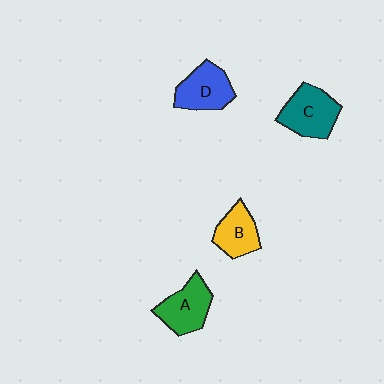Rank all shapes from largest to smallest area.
From largest to smallest: C (teal), A (green), D (blue), B (yellow).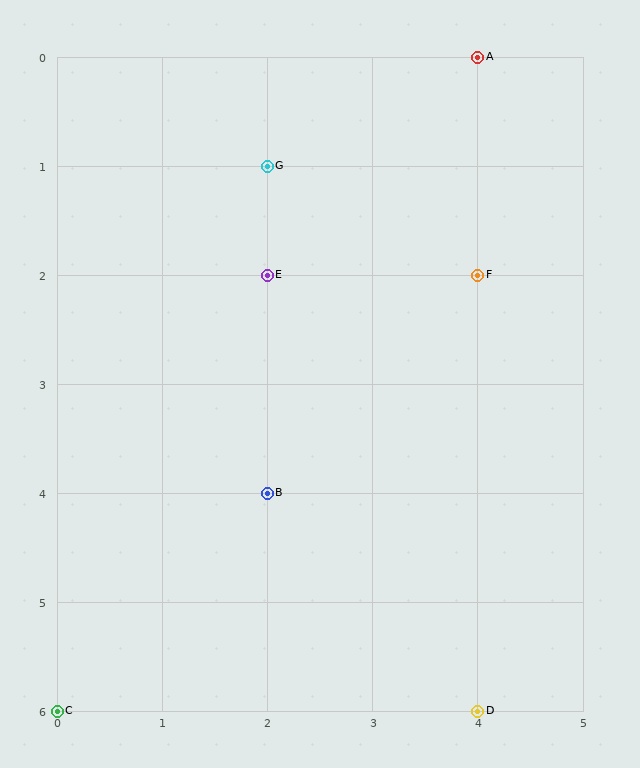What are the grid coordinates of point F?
Point F is at grid coordinates (4, 2).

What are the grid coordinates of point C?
Point C is at grid coordinates (0, 6).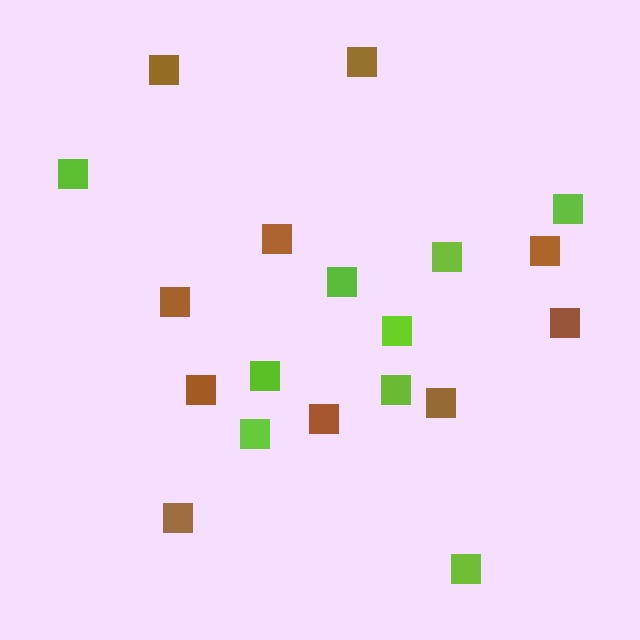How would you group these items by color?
There are 2 groups: one group of lime squares (9) and one group of brown squares (10).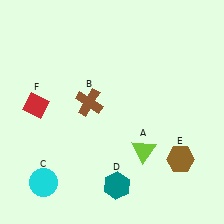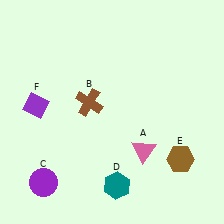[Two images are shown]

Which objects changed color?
A changed from lime to pink. C changed from cyan to purple. F changed from red to purple.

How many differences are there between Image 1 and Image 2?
There are 3 differences between the two images.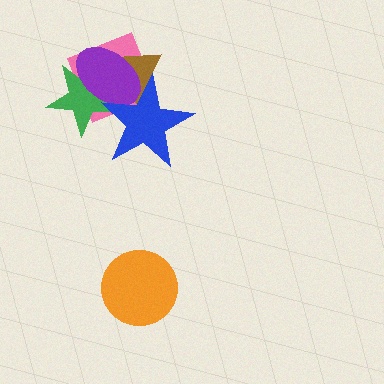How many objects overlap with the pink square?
4 objects overlap with the pink square.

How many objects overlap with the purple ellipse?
4 objects overlap with the purple ellipse.